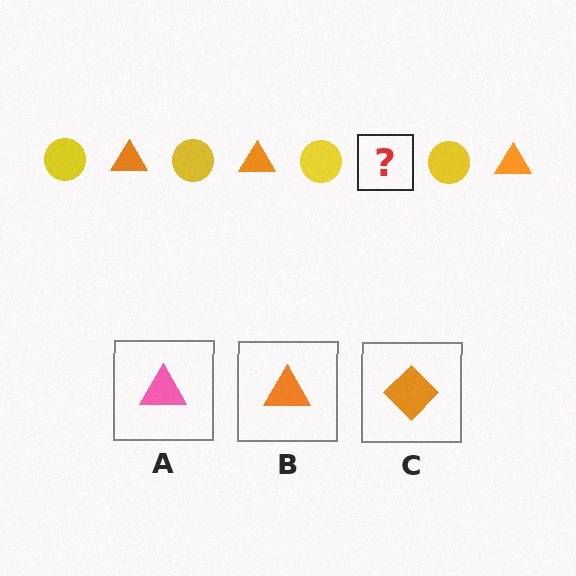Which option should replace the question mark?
Option B.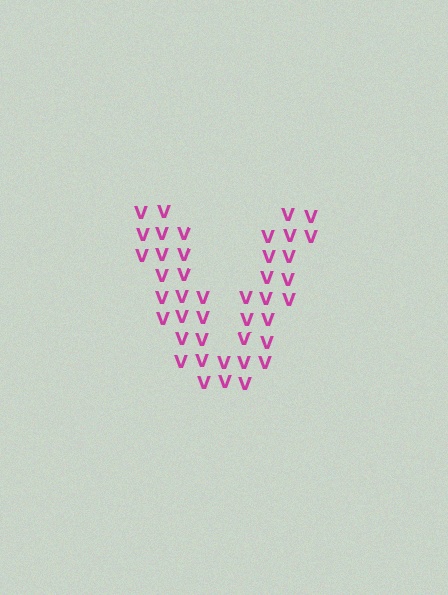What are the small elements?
The small elements are letter V's.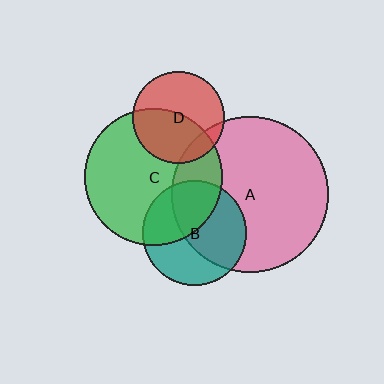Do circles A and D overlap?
Yes.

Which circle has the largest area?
Circle A (pink).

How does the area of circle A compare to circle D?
Approximately 2.9 times.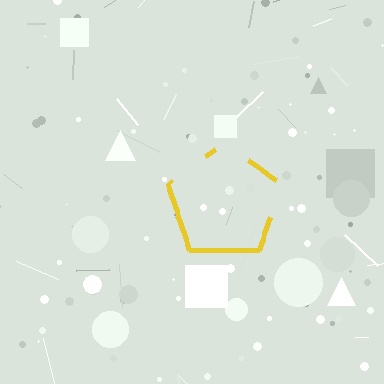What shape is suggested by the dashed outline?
The dashed outline suggests a pentagon.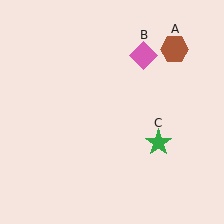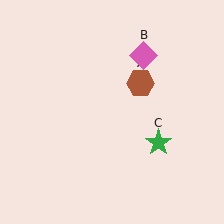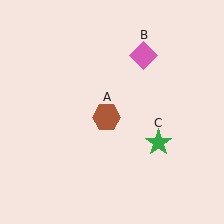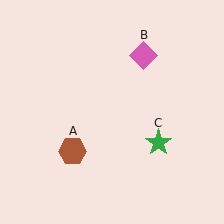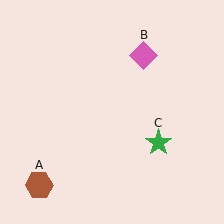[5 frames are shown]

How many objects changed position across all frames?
1 object changed position: brown hexagon (object A).